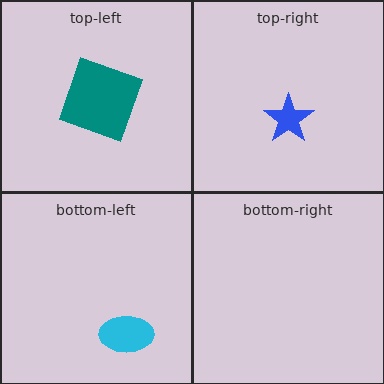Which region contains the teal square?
The top-left region.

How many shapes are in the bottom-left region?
1.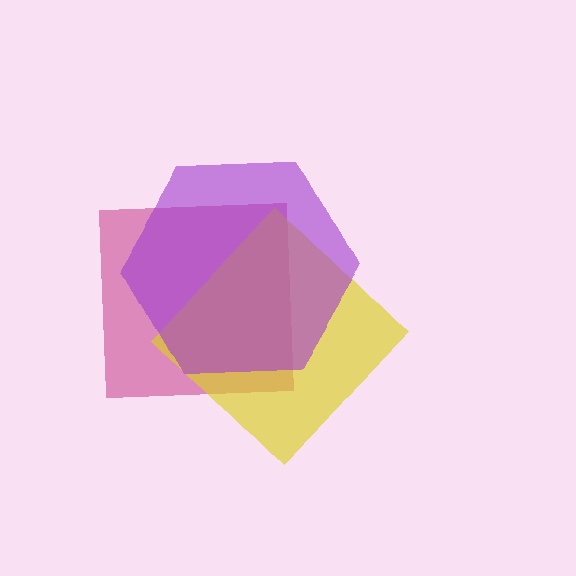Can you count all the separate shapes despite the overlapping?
Yes, there are 3 separate shapes.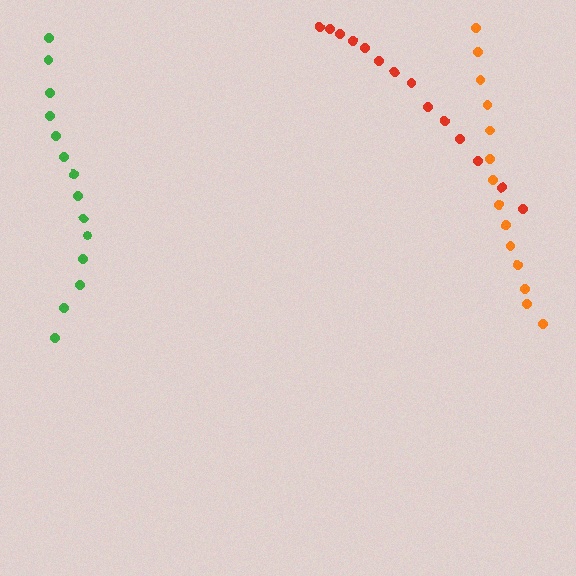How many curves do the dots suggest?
There are 3 distinct paths.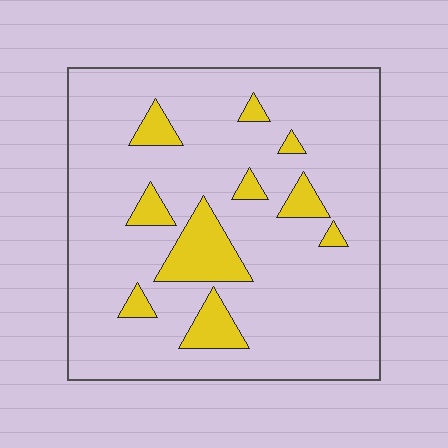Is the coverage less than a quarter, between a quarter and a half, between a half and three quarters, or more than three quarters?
Less than a quarter.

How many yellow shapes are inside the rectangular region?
10.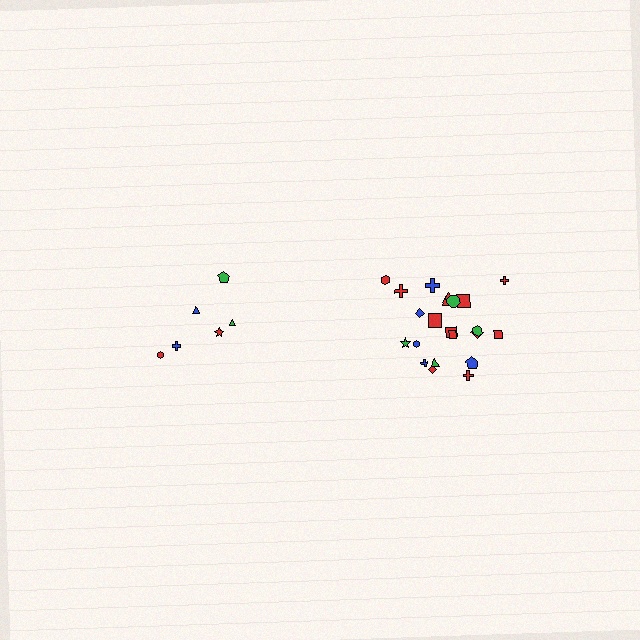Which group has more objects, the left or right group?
The right group.